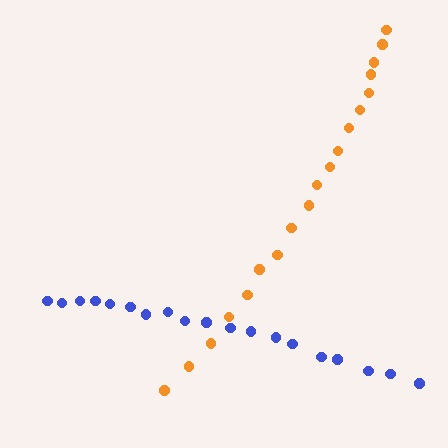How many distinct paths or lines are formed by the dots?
There are 2 distinct paths.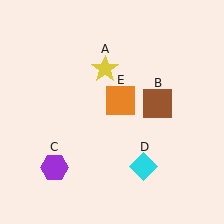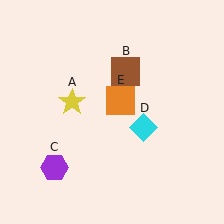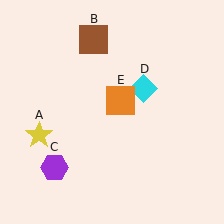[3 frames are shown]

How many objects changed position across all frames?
3 objects changed position: yellow star (object A), brown square (object B), cyan diamond (object D).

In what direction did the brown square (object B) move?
The brown square (object B) moved up and to the left.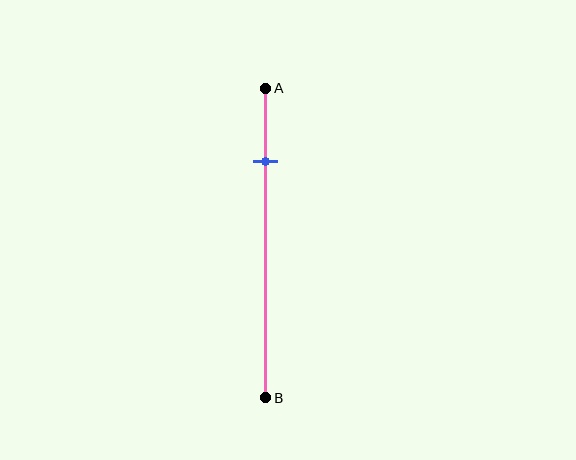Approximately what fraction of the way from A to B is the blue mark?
The blue mark is approximately 25% of the way from A to B.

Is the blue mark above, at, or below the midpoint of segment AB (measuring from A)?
The blue mark is above the midpoint of segment AB.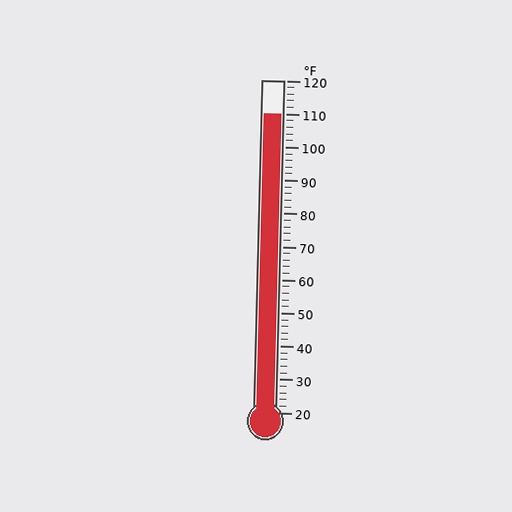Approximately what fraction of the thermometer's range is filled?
The thermometer is filled to approximately 90% of its range.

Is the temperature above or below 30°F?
The temperature is above 30°F.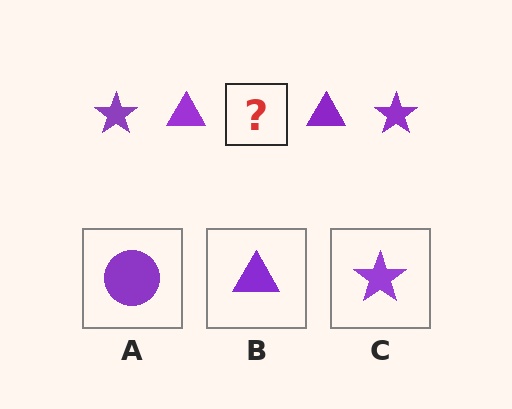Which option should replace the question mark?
Option C.